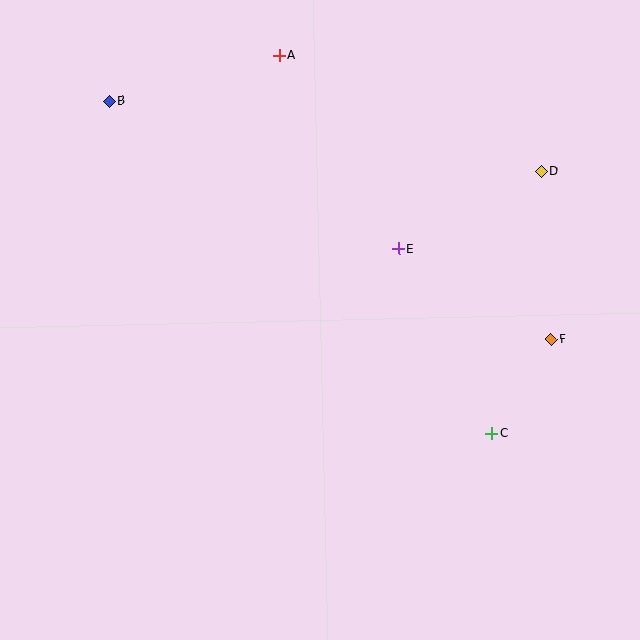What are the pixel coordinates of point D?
Point D is at (541, 171).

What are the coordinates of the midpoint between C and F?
The midpoint between C and F is at (521, 386).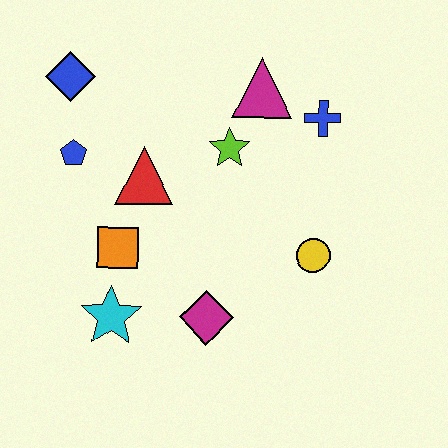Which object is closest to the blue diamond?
The blue pentagon is closest to the blue diamond.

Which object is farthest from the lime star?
The cyan star is farthest from the lime star.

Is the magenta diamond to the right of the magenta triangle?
No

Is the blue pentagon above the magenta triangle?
No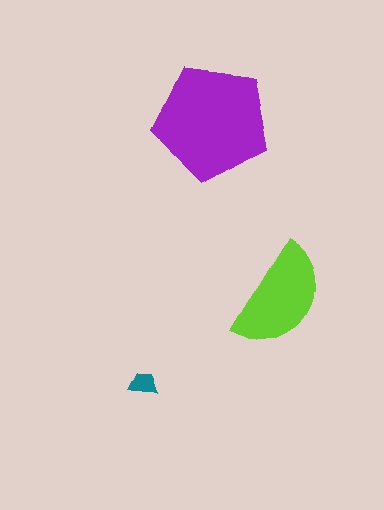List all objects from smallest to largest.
The teal trapezoid, the lime semicircle, the purple pentagon.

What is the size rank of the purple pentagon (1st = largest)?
1st.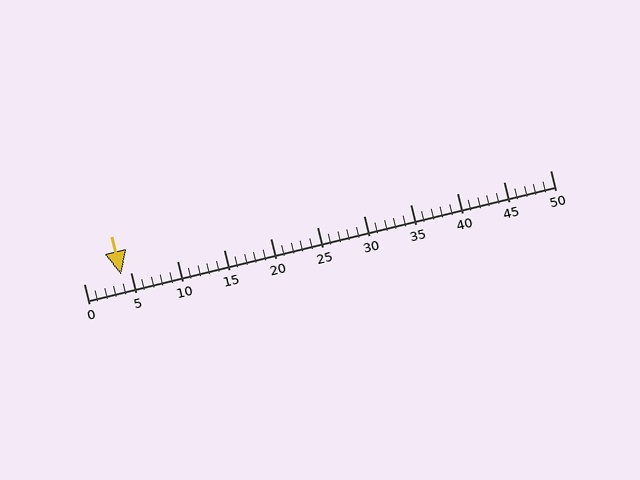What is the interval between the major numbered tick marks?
The major tick marks are spaced 5 units apart.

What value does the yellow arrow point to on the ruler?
The yellow arrow points to approximately 4.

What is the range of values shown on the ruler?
The ruler shows values from 0 to 50.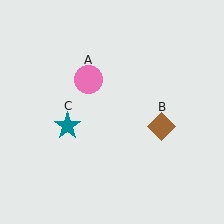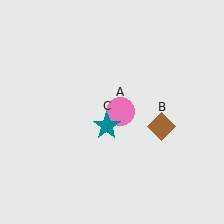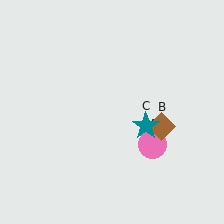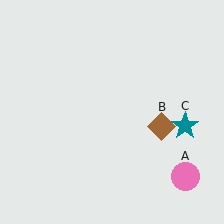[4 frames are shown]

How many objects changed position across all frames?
2 objects changed position: pink circle (object A), teal star (object C).